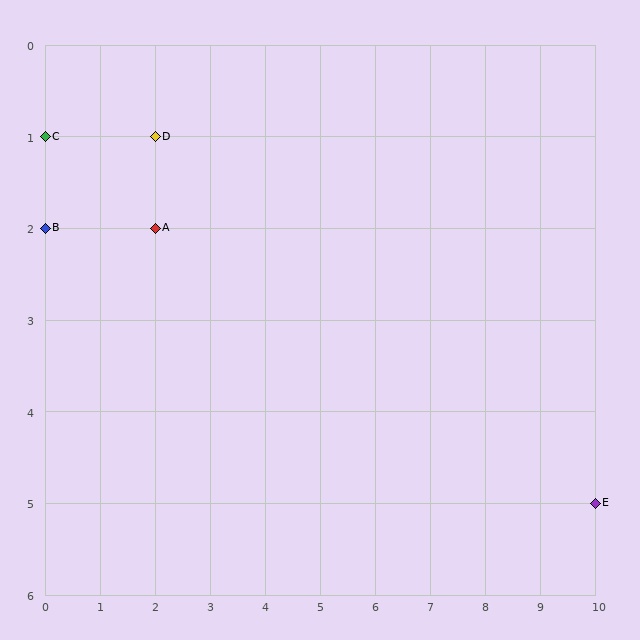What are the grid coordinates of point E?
Point E is at grid coordinates (10, 5).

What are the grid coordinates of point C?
Point C is at grid coordinates (0, 1).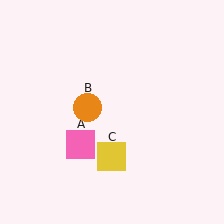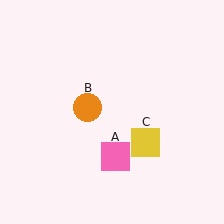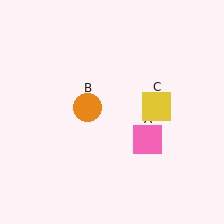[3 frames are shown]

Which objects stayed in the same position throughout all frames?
Orange circle (object B) remained stationary.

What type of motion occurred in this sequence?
The pink square (object A), yellow square (object C) rotated counterclockwise around the center of the scene.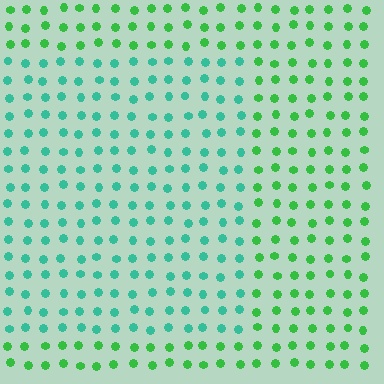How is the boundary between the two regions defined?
The boundary is defined purely by a slight shift in hue (about 38 degrees). Spacing, size, and orientation are identical on both sides.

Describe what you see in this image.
The image is filled with small green elements in a uniform arrangement. A rectangle-shaped region is visible where the elements are tinted to a slightly different hue, forming a subtle color boundary.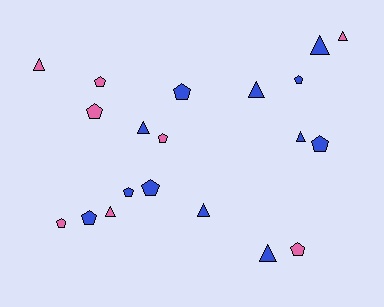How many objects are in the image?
There are 20 objects.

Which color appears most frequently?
Blue, with 12 objects.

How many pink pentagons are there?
There are 5 pink pentagons.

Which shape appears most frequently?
Pentagon, with 11 objects.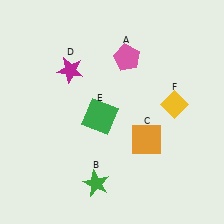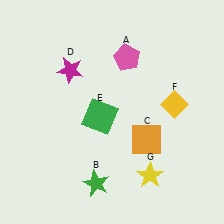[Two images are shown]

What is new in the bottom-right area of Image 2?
A yellow star (G) was added in the bottom-right area of Image 2.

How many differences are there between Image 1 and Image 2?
There is 1 difference between the two images.